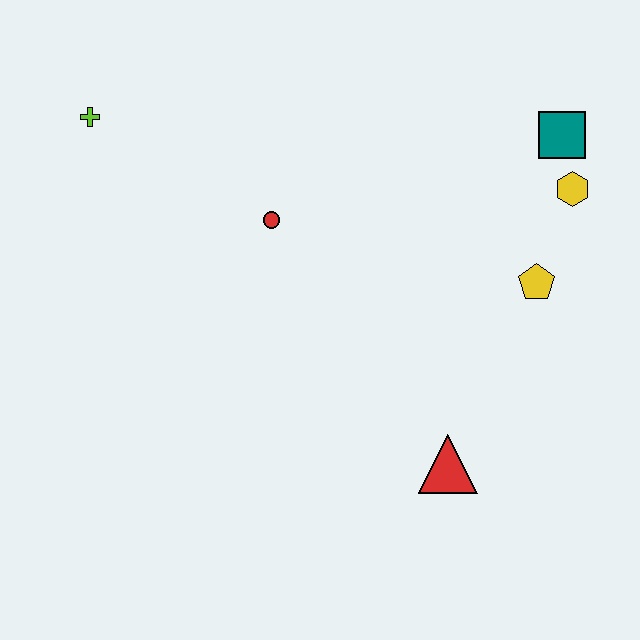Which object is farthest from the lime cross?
The red triangle is farthest from the lime cross.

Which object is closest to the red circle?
The lime cross is closest to the red circle.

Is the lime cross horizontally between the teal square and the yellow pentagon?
No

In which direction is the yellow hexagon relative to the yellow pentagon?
The yellow hexagon is above the yellow pentagon.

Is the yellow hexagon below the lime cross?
Yes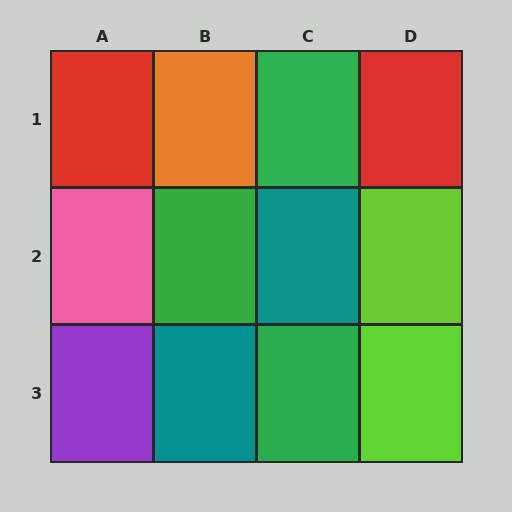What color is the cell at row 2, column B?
Green.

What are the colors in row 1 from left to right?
Red, orange, green, red.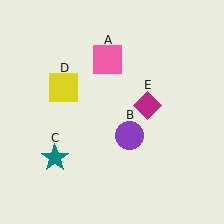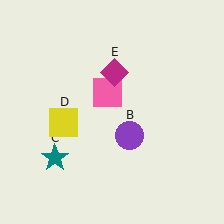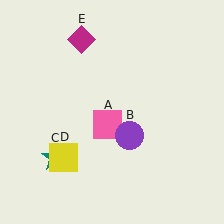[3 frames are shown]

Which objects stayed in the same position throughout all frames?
Purple circle (object B) and teal star (object C) remained stationary.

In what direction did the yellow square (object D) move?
The yellow square (object D) moved down.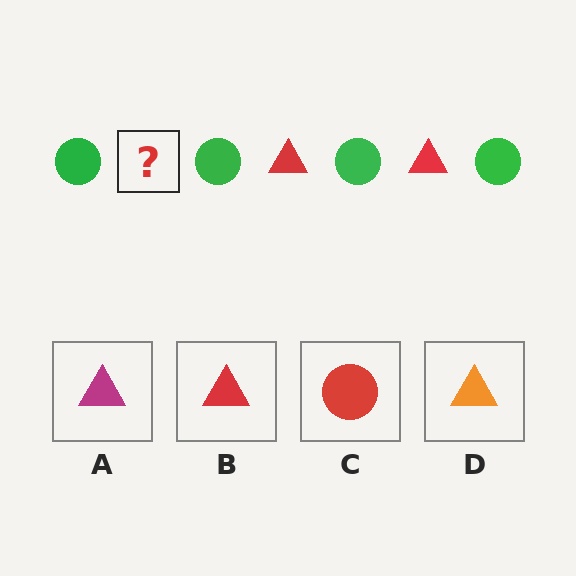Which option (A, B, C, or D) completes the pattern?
B.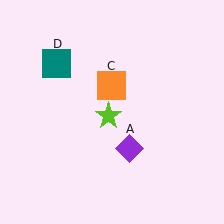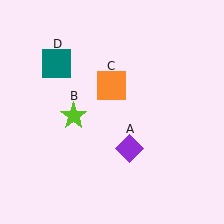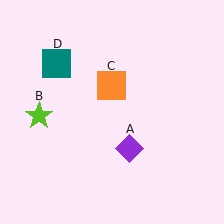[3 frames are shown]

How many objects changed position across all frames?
1 object changed position: lime star (object B).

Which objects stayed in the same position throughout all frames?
Purple diamond (object A) and orange square (object C) and teal square (object D) remained stationary.